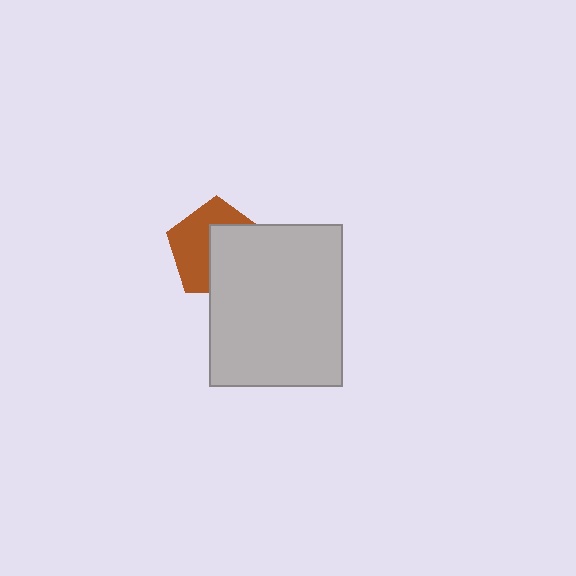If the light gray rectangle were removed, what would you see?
You would see the complete brown pentagon.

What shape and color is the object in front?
The object in front is a light gray rectangle.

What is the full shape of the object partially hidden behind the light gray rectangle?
The partially hidden object is a brown pentagon.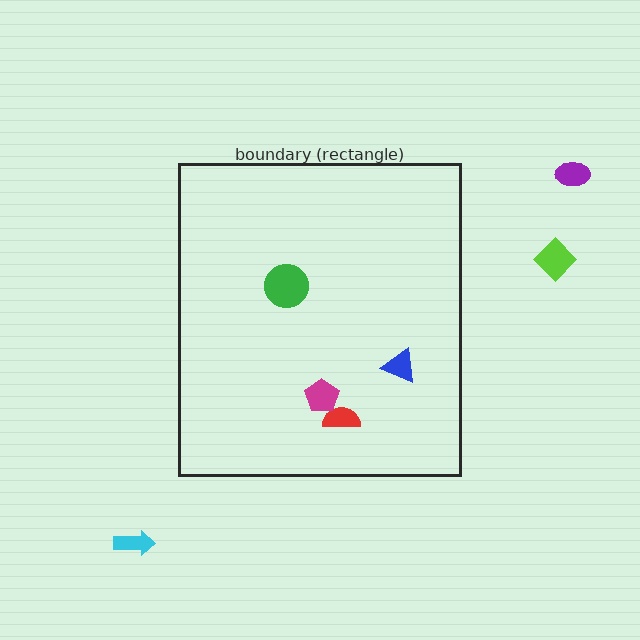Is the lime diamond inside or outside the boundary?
Outside.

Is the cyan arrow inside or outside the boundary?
Outside.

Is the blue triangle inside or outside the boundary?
Inside.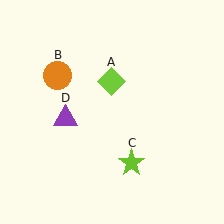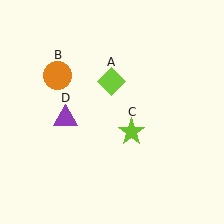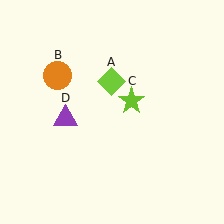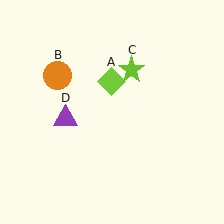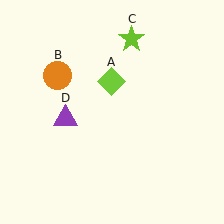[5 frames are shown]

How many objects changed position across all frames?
1 object changed position: lime star (object C).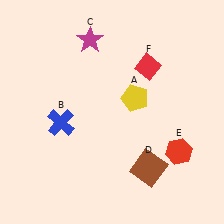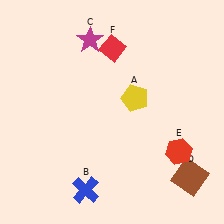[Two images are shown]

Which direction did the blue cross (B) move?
The blue cross (B) moved down.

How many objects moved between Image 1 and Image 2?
3 objects moved between the two images.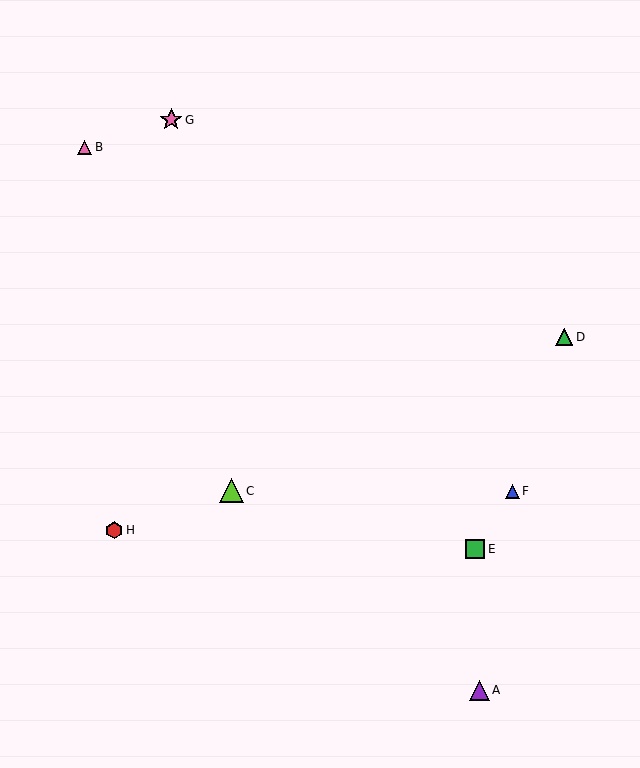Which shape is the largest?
The lime triangle (labeled C) is the largest.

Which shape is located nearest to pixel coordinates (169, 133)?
The pink star (labeled G) at (171, 120) is nearest to that location.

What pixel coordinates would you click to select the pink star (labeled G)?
Click at (171, 120) to select the pink star G.